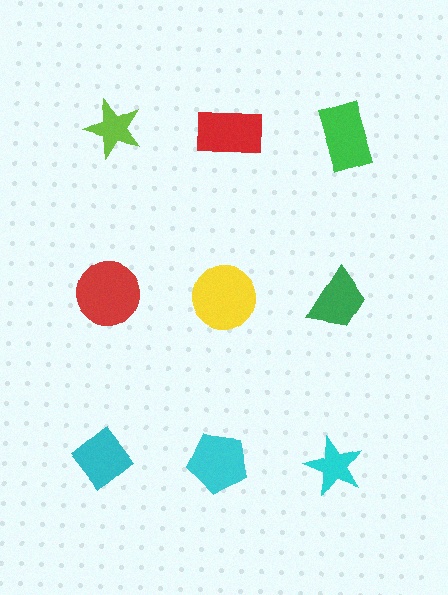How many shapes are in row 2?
3 shapes.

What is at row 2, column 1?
A red circle.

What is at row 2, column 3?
A green trapezoid.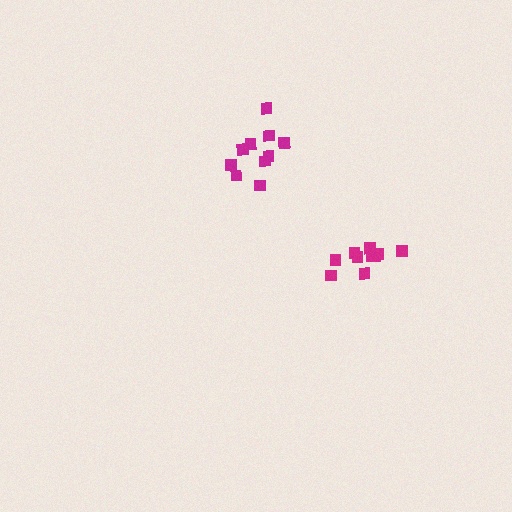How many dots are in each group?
Group 1: 10 dots, Group 2: 10 dots (20 total).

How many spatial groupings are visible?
There are 2 spatial groupings.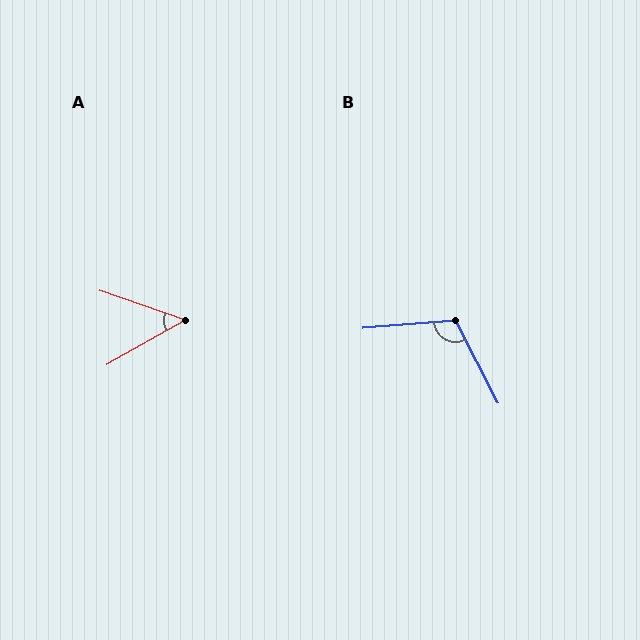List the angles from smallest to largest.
A (49°), B (113°).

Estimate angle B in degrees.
Approximately 113 degrees.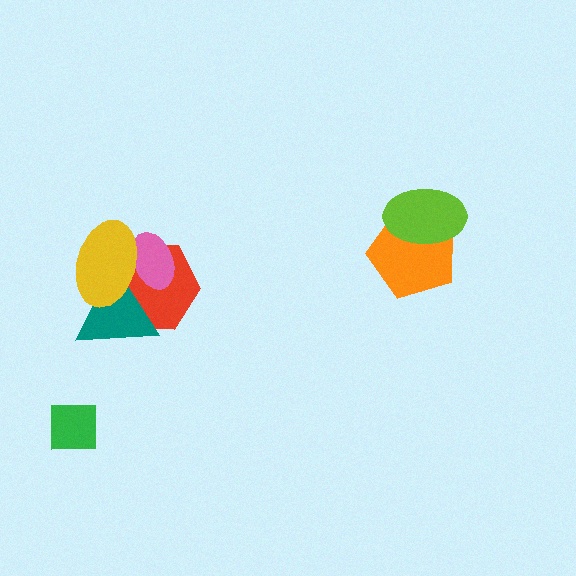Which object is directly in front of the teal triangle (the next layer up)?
The pink ellipse is directly in front of the teal triangle.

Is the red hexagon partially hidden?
Yes, it is partially covered by another shape.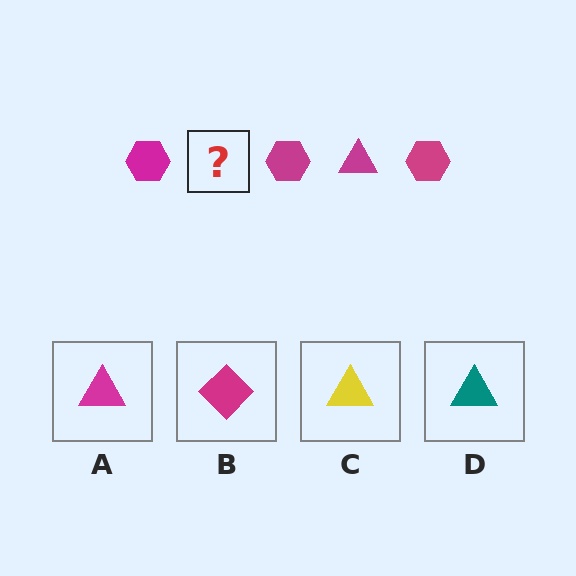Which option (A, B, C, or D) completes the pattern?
A.